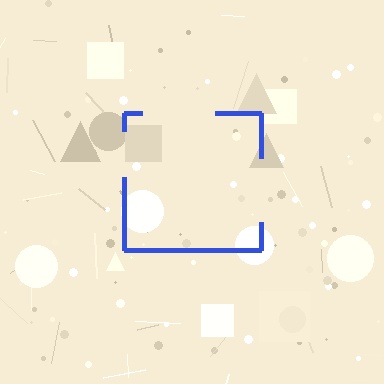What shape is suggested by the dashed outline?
The dashed outline suggests a square.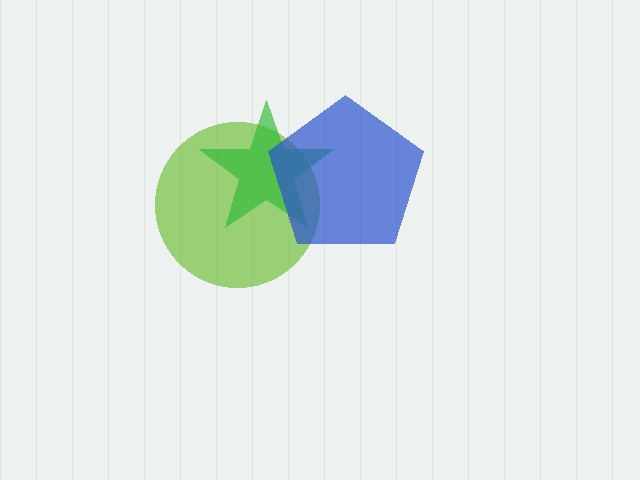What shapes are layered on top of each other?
The layered shapes are: a lime circle, a green star, a blue pentagon.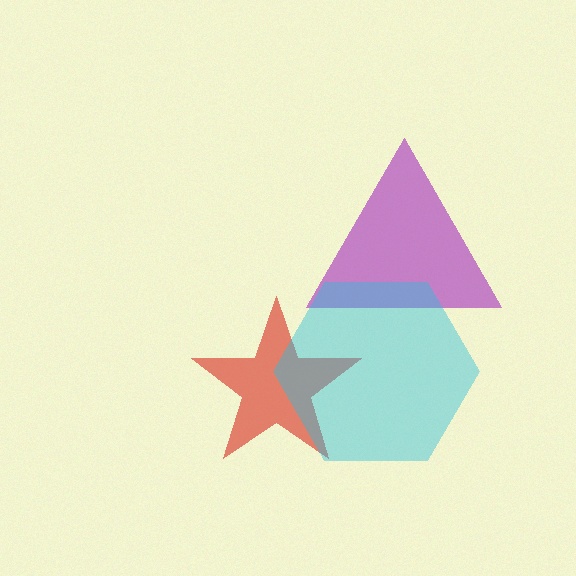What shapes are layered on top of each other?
The layered shapes are: a purple triangle, a red star, a cyan hexagon.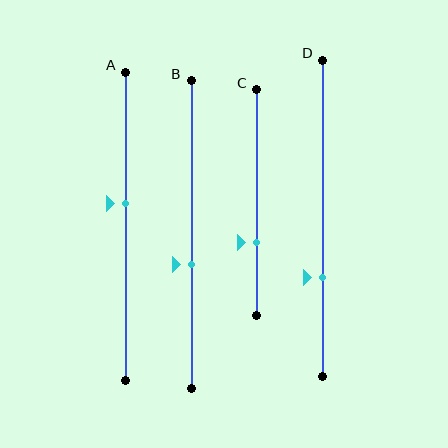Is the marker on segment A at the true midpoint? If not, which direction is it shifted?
No, the marker on segment A is shifted upward by about 7% of the segment length.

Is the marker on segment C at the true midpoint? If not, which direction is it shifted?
No, the marker on segment C is shifted downward by about 18% of the segment length.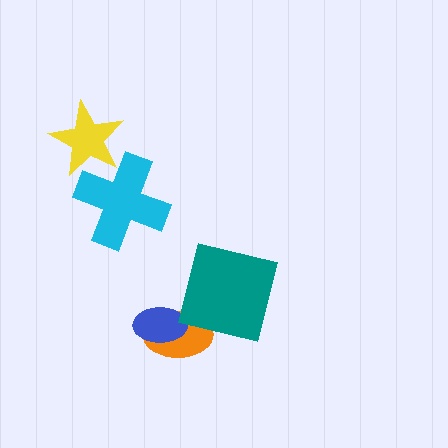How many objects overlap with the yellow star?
1 object overlaps with the yellow star.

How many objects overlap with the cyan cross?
1 object overlaps with the cyan cross.